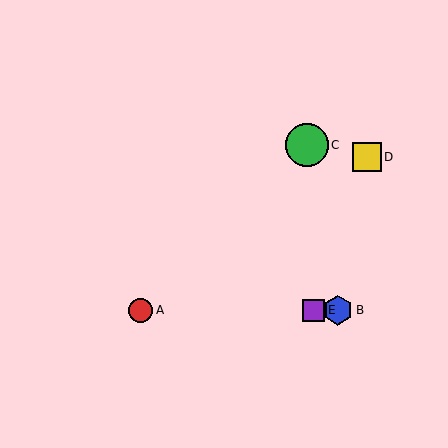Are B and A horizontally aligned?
Yes, both are at y≈310.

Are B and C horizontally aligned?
No, B is at y≈310 and C is at y≈145.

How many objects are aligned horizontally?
3 objects (A, B, E) are aligned horizontally.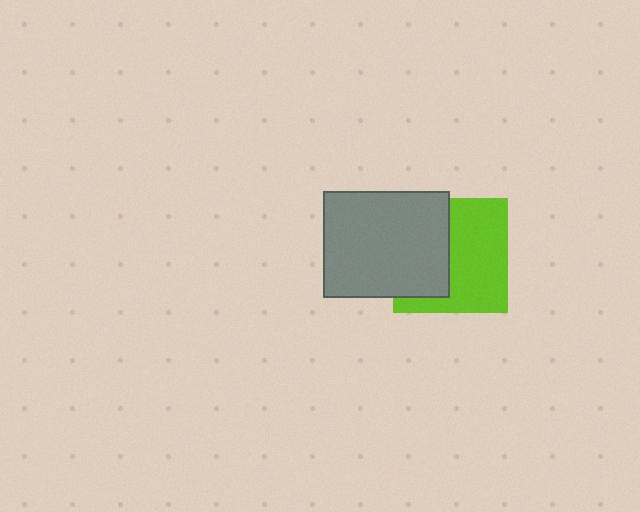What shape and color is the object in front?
The object in front is a gray rectangle.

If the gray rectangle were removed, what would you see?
You would see the complete lime square.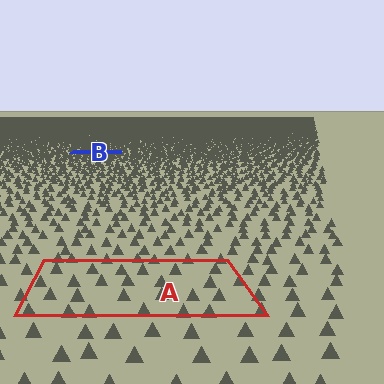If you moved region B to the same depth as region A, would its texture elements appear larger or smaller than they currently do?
They would appear larger. At a closer depth, the same texture elements are projected at a bigger on-screen size.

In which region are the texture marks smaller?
The texture marks are smaller in region B, because it is farther away.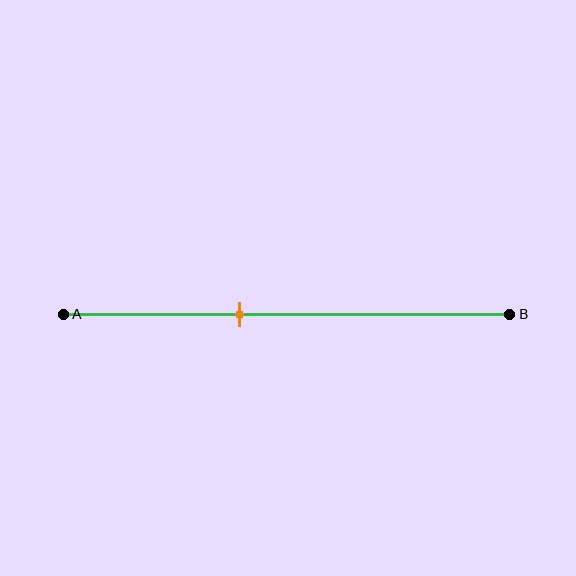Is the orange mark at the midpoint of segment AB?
No, the mark is at about 40% from A, not at the 50% midpoint.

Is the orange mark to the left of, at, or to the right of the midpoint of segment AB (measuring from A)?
The orange mark is to the left of the midpoint of segment AB.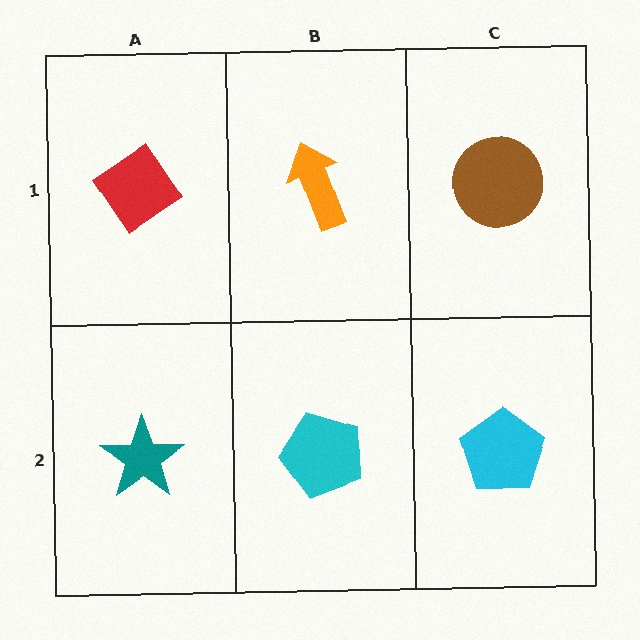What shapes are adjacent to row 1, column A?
A teal star (row 2, column A), an orange arrow (row 1, column B).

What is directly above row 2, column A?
A red diamond.